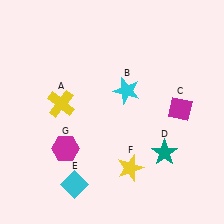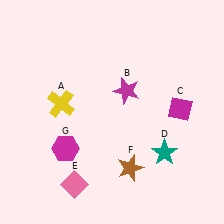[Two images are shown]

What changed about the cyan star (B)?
In Image 1, B is cyan. In Image 2, it changed to magenta.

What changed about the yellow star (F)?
In Image 1, F is yellow. In Image 2, it changed to brown.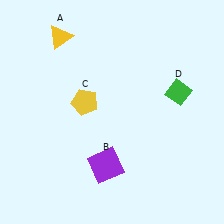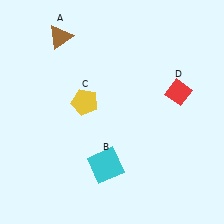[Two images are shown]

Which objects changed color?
A changed from yellow to brown. B changed from purple to cyan. D changed from green to red.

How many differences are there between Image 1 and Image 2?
There are 3 differences between the two images.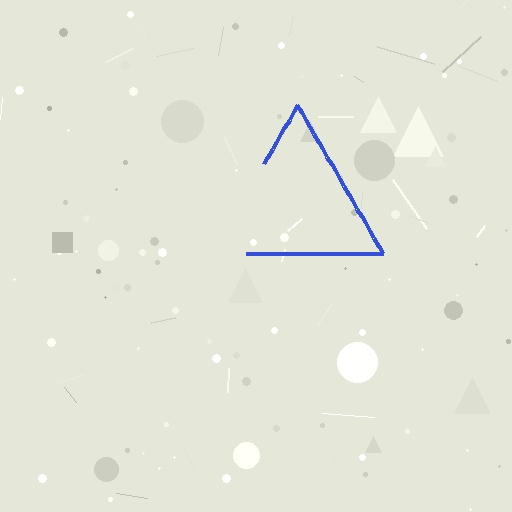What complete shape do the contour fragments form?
The contour fragments form a triangle.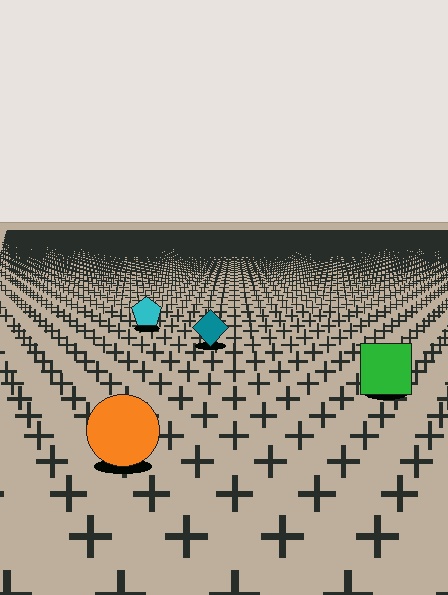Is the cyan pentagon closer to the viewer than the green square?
No. The green square is closer — you can tell from the texture gradient: the ground texture is coarser near it.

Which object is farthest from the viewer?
The cyan pentagon is farthest from the viewer. It appears smaller and the ground texture around it is denser.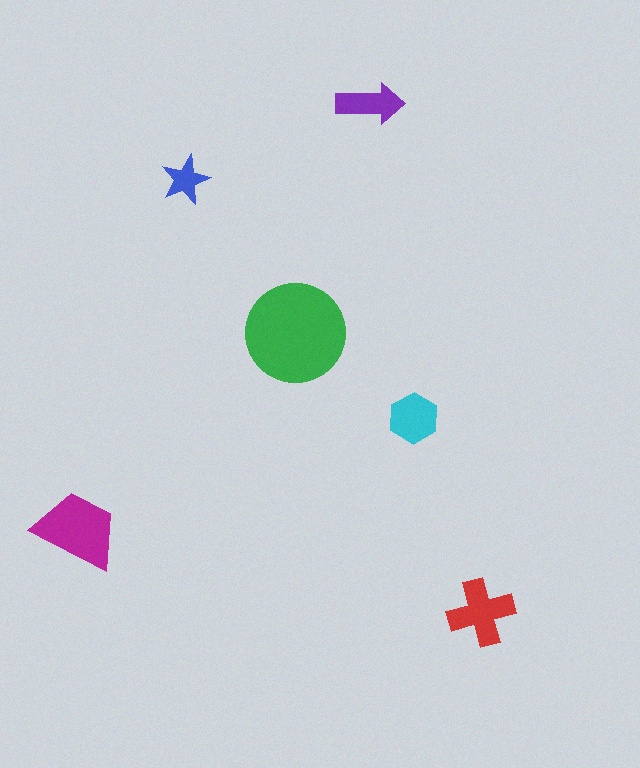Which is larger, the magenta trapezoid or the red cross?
The magenta trapezoid.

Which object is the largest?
The green circle.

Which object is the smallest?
The blue star.